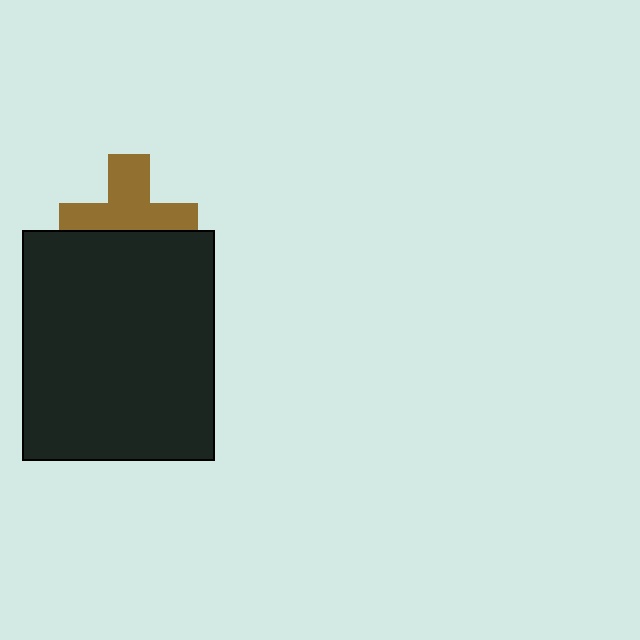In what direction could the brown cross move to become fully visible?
The brown cross could move up. That would shift it out from behind the black rectangle entirely.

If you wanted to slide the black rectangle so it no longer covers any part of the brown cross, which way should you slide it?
Slide it down — that is the most direct way to separate the two shapes.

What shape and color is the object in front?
The object in front is a black rectangle.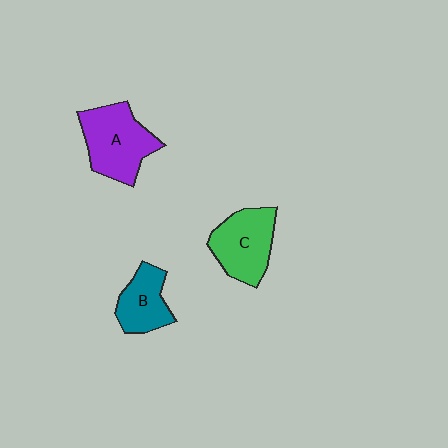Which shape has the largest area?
Shape A (purple).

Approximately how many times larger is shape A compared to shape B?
Approximately 1.5 times.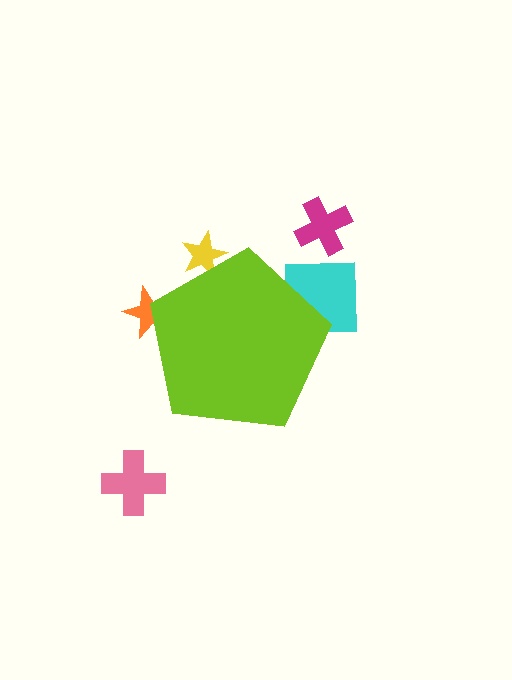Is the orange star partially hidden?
Yes, the orange star is partially hidden behind the lime pentagon.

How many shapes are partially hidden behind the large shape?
3 shapes are partially hidden.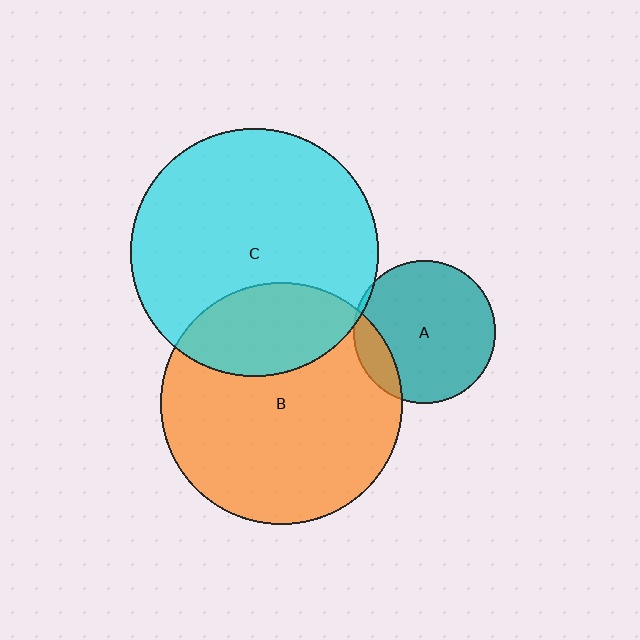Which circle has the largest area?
Circle C (cyan).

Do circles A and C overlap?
Yes.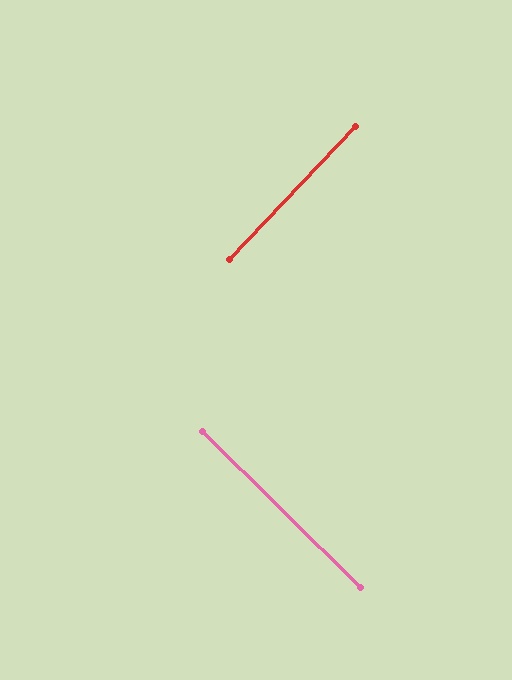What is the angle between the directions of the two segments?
Approximately 89 degrees.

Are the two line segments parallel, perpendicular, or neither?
Perpendicular — they meet at approximately 89°.